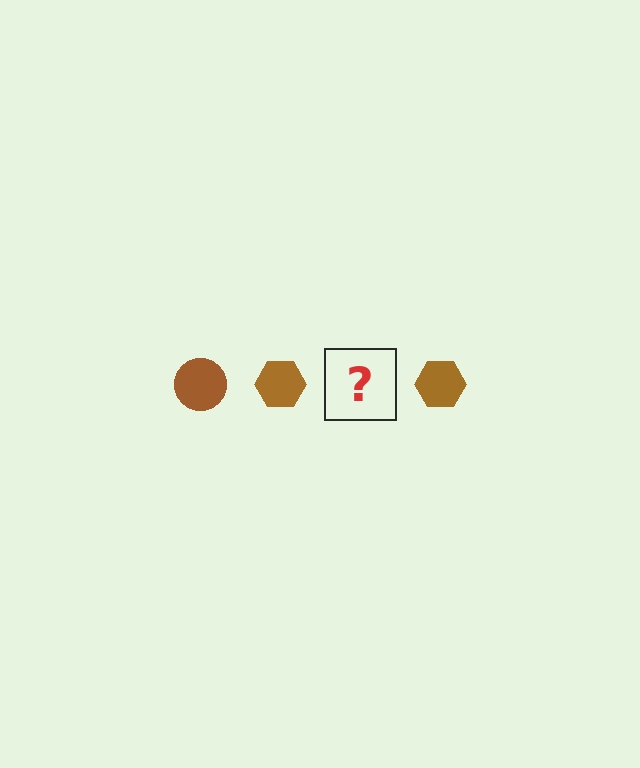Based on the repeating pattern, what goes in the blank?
The blank should be a brown circle.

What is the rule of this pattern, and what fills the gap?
The rule is that the pattern cycles through circle, hexagon shapes in brown. The gap should be filled with a brown circle.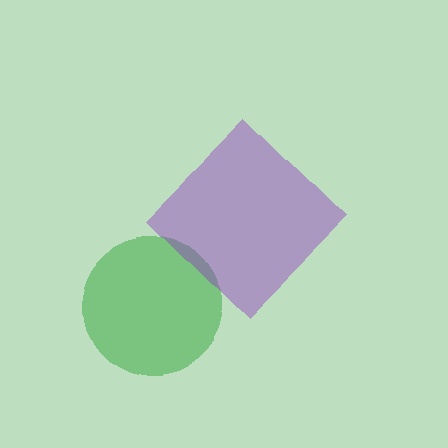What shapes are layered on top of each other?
The layered shapes are: a green circle, a purple diamond.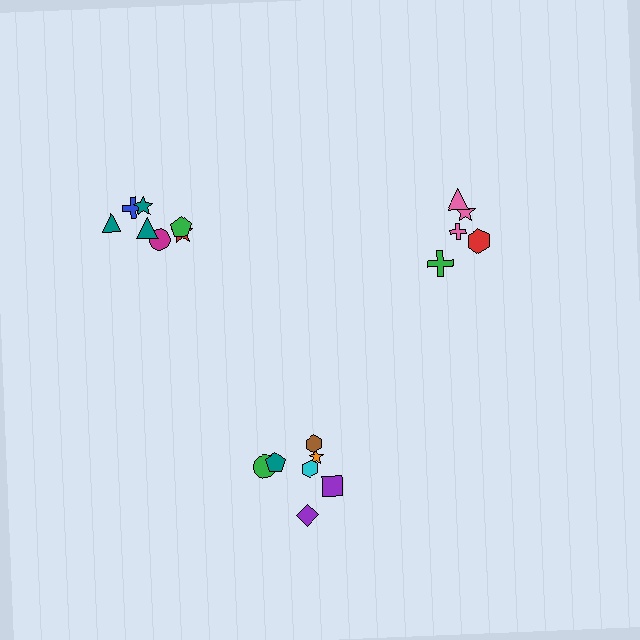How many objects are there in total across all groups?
There are 19 objects.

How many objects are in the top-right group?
There are 5 objects.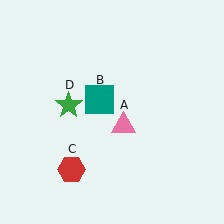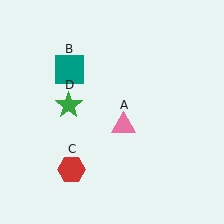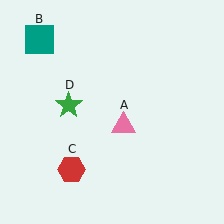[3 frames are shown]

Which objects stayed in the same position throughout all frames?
Pink triangle (object A) and red hexagon (object C) and green star (object D) remained stationary.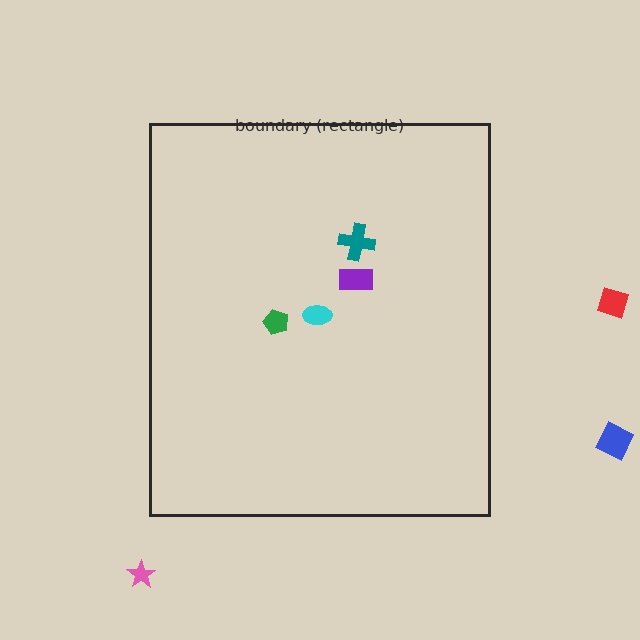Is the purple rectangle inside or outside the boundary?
Inside.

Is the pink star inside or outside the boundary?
Outside.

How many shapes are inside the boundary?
4 inside, 3 outside.